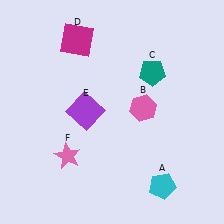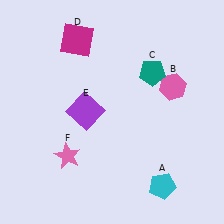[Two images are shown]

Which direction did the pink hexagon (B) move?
The pink hexagon (B) moved right.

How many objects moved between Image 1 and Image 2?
1 object moved between the two images.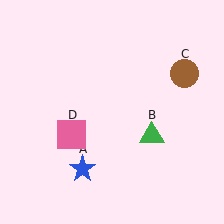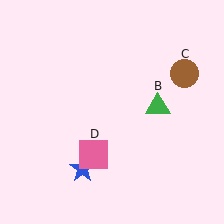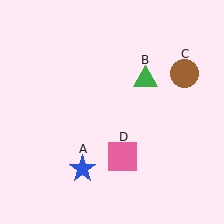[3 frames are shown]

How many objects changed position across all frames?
2 objects changed position: green triangle (object B), pink square (object D).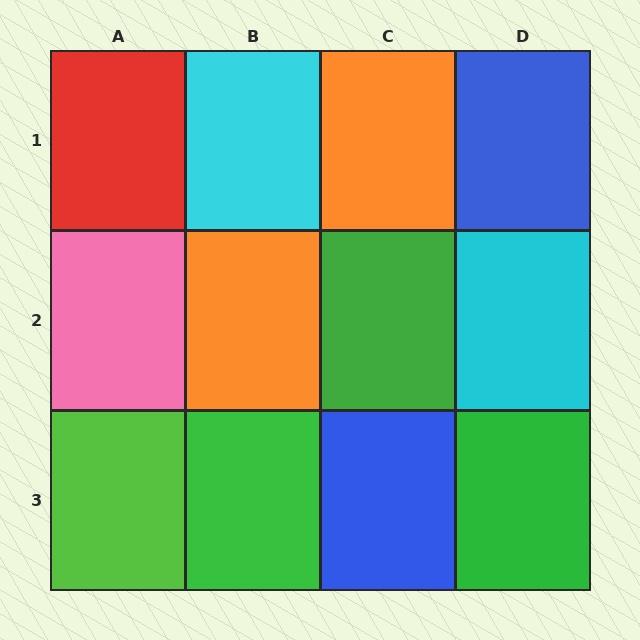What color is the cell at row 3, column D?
Green.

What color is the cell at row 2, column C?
Green.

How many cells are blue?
2 cells are blue.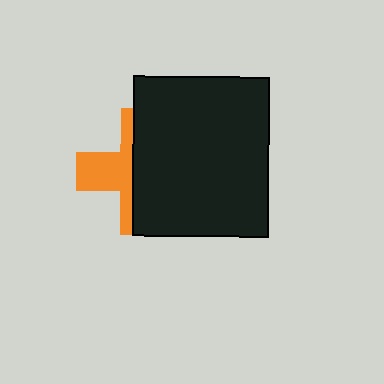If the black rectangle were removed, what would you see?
You would see the complete orange cross.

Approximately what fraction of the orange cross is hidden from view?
Roughly 61% of the orange cross is hidden behind the black rectangle.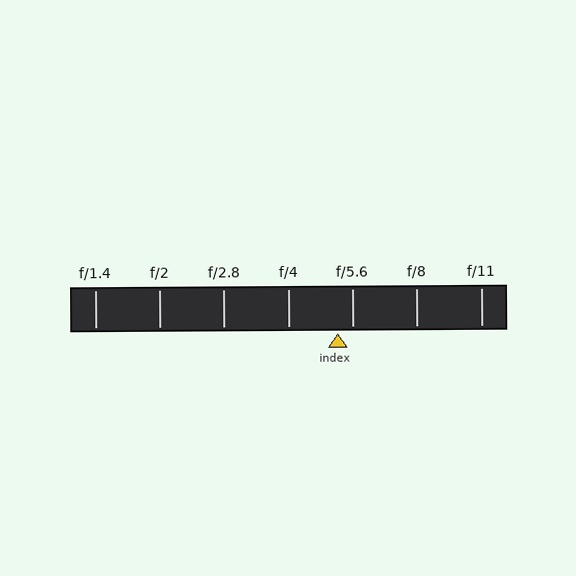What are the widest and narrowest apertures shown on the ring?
The widest aperture shown is f/1.4 and the narrowest is f/11.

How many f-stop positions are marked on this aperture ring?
There are 7 f-stop positions marked.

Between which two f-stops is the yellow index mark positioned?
The index mark is between f/4 and f/5.6.